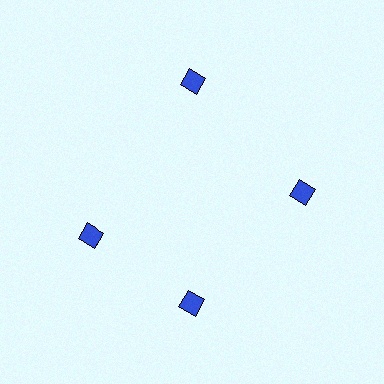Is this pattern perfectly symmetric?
No. The 4 blue squares are arranged in a ring, but one element near the 9 o'clock position is rotated out of alignment along the ring, breaking the 4-fold rotational symmetry.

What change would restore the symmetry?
The symmetry would be restored by rotating it back into even spacing with its neighbors so that all 4 squares sit at equal angles and equal distance from the center.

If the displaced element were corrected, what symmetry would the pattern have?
It would have 4-fold rotational symmetry — the pattern would map onto itself every 90 degrees.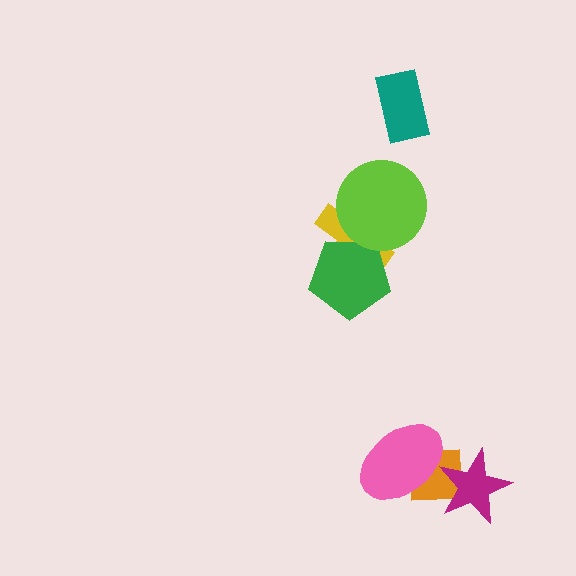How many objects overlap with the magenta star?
2 objects overlap with the magenta star.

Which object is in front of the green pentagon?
The lime circle is in front of the green pentagon.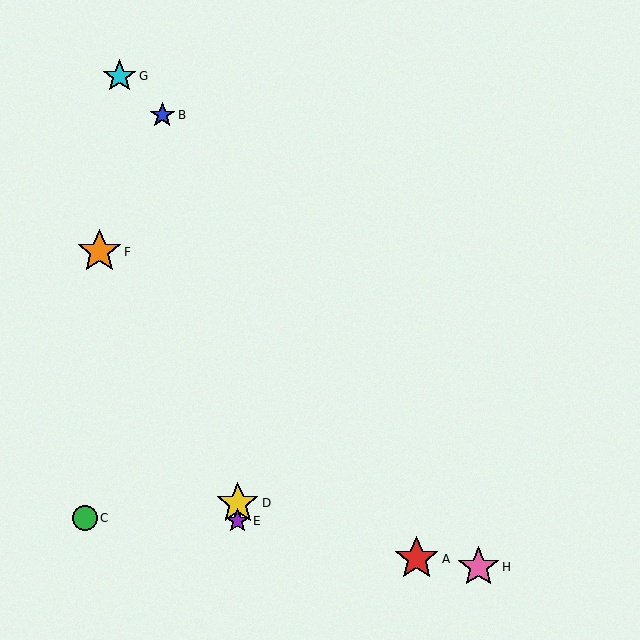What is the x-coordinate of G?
Object G is at x≈120.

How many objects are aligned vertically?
2 objects (D, E) are aligned vertically.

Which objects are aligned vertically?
Objects D, E are aligned vertically.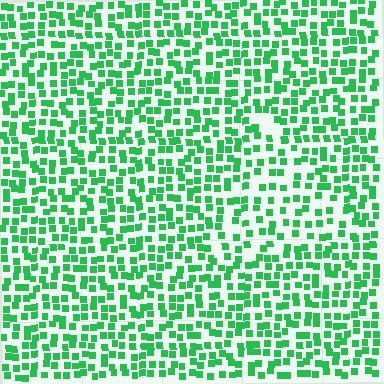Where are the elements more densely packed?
The elements are more densely packed outside the triangle boundary.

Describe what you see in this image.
The image contains small green elements arranged at two different densities. A triangle-shaped region is visible where the elements are less densely packed than the surrounding area.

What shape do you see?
I see a triangle.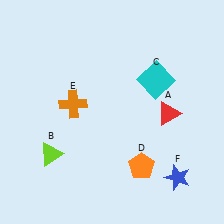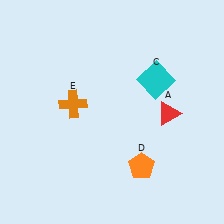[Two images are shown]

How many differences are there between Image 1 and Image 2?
There are 2 differences between the two images.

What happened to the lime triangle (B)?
The lime triangle (B) was removed in Image 2. It was in the bottom-left area of Image 1.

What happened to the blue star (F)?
The blue star (F) was removed in Image 2. It was in the bottom-right area of Image 1.